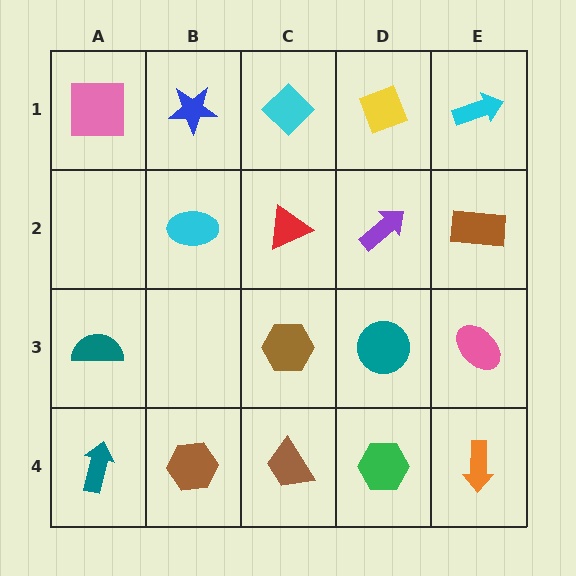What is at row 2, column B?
A cyan ellipse.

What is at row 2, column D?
A purple arrow.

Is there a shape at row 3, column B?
No, that cell is empty.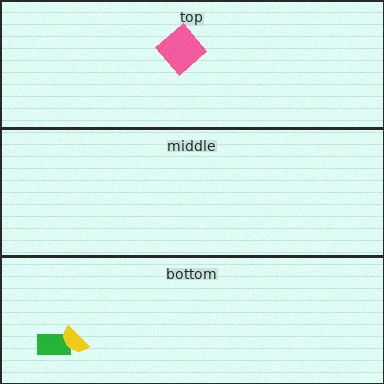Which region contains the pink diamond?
The top region.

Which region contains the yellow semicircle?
The bottom region.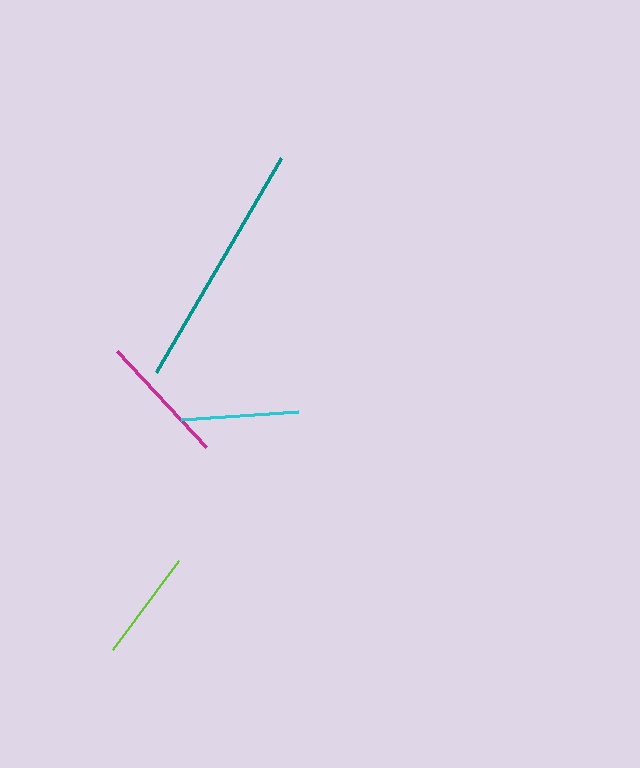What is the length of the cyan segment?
The cyan segment is approximately 117 pixels long.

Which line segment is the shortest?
The lime line is the shortest at approximately 111 pixels.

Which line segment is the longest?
The teal line is the longest at approximately 248 pixels.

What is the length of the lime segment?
The lime segment is approximately 111 pixels long.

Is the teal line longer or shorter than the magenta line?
The teal line is longer than the magenta line.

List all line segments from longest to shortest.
From longest to shortest: teal, magenta, cyan, lime.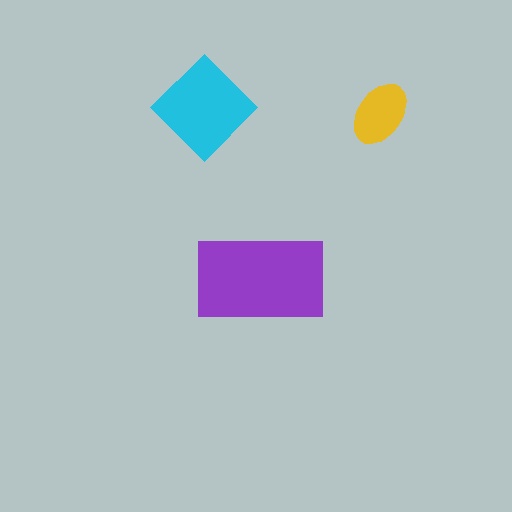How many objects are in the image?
There are 3 objects in the image.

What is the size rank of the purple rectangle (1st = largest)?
1st.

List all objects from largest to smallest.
The purple rectangle, the cyan diamond, the yellow ellipse.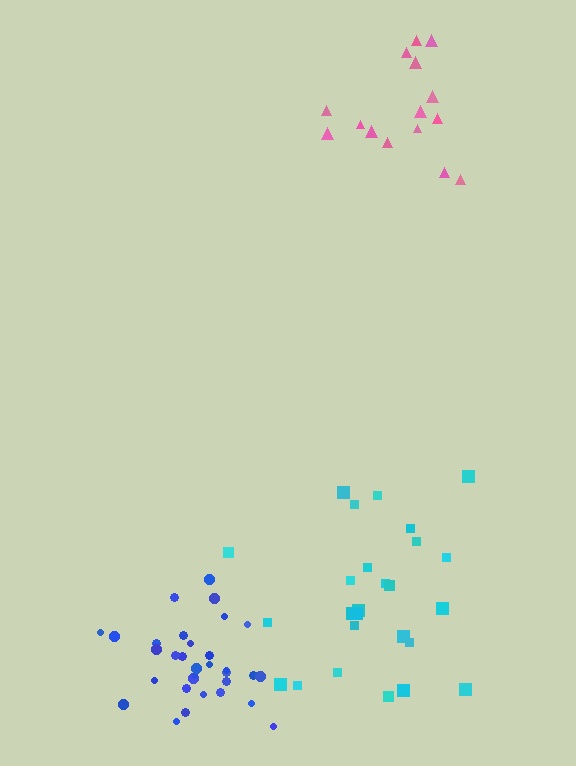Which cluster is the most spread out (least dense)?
Cyan.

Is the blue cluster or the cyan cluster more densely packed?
Blue.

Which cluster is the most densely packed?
Blue.